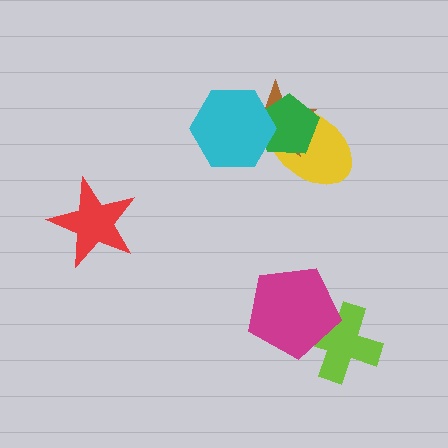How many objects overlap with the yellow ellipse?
3 objects overlap with the yellow ellipse.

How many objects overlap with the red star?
0 objects overlap with the red star.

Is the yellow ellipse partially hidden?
Yes, it is partially covered by another shape.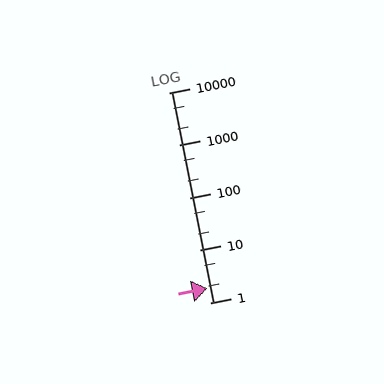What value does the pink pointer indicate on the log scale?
The pointer indicates approximately 1.9.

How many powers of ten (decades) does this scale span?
The scale spans 4 decades, from 1 to 10000.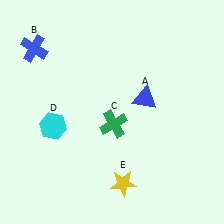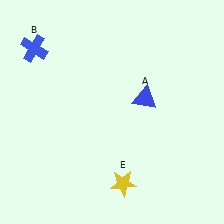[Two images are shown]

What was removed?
The cyan hexagon (D), the green cross (C) were removed in Image 2.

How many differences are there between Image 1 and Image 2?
There are 2 differences between the two images.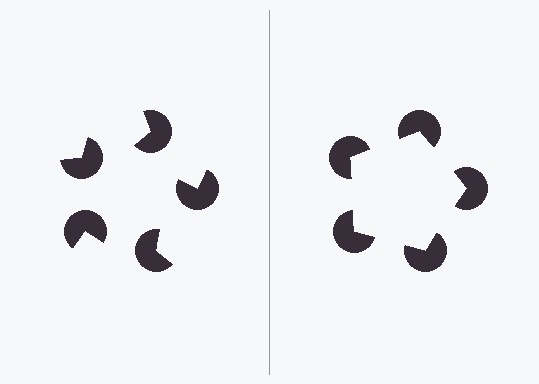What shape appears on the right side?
An illusory pentagon.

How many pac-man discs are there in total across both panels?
10 — 5 on each side.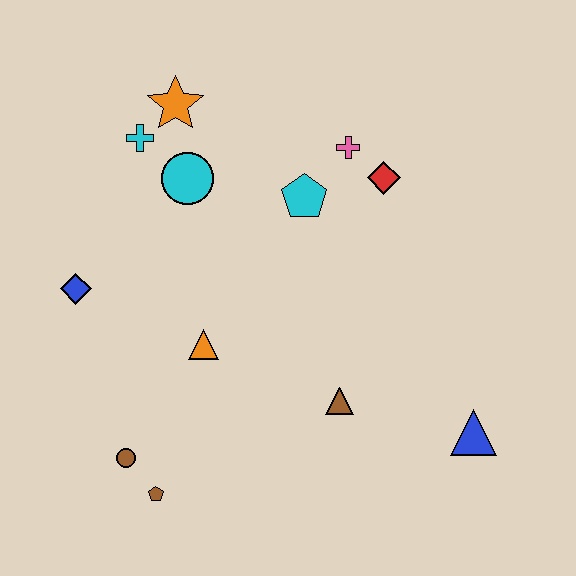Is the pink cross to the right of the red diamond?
No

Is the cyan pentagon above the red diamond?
No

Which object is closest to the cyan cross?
The orange star is closest to the cyan cross.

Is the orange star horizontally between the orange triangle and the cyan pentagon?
No